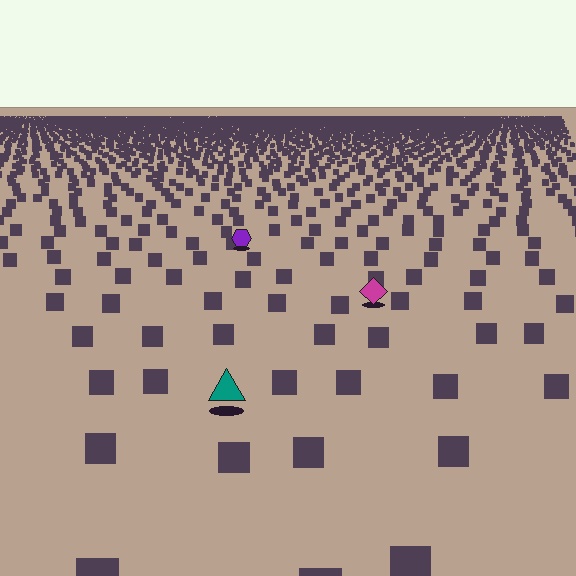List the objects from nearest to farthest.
From nearest to farthest: the teal triangle, the magenta diamond, the purple hexagon.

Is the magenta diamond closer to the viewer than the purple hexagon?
Yes. The magenta diamond is closer — you can tell from the texture gradient: the ground texture is coarser near it.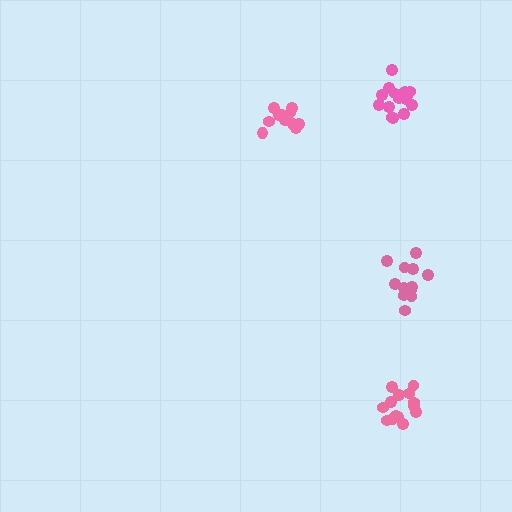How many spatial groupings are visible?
There are 4 spatial groupings.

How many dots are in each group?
Group 1: 13 dots, Group 2: 11 dots, Group 3: 15 dots, Group 4: 14 dots (53 total).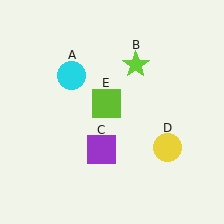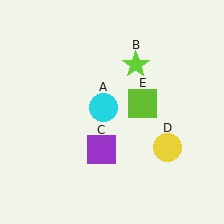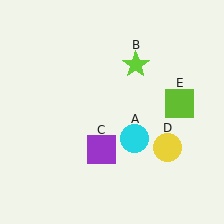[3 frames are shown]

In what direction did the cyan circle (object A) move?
The cyan circle (object A) moved down and to the right.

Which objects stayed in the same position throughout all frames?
Lime star (object B) and purple square (object C) and yellow circle (object D) remained stationary.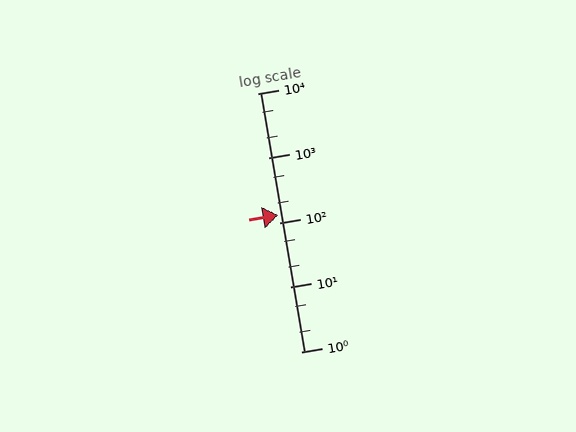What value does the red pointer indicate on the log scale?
The pointer indicates approximately 130.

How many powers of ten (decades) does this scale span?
The scale spans 4 decades, from 1 to 10000.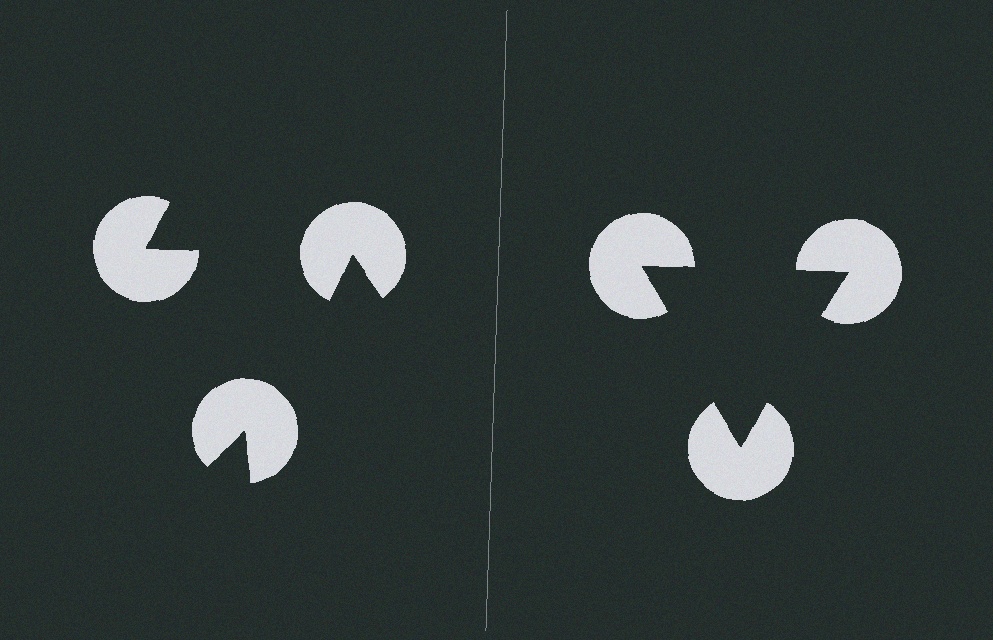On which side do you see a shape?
An illusory triangle appears on the right side. On the left side the wedge cuts are rotated, so no coherent shape forms.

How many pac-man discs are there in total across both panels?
6 — 3 on each side.